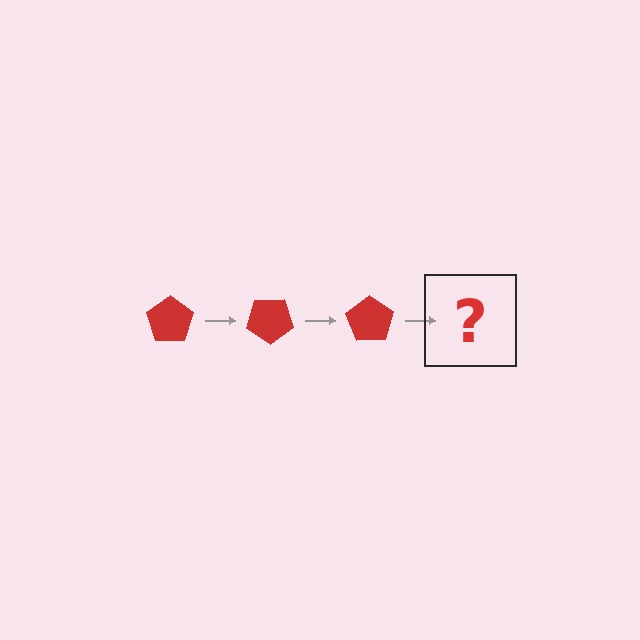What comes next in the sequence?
The next element should be a red pentagon rotated 105 degrees.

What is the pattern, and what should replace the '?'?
The pattern is that the pentagon rotates 35 degrees each step. The '?' should be a red pentagon rotated 105 degrees.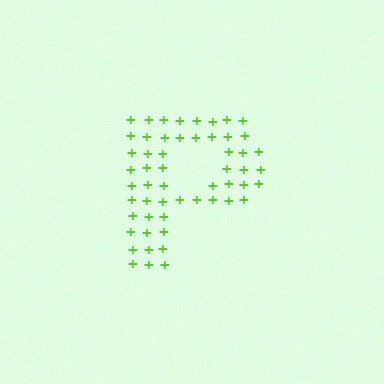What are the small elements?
The small elements are plus signs.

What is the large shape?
The large shape is the letter P.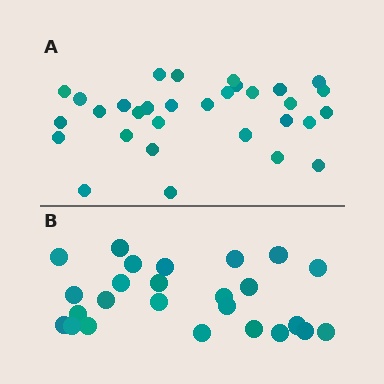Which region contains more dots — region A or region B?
Region A (the top region) has more dots.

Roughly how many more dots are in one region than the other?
Region A has about 6 more dots than region B.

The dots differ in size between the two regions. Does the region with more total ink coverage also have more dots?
No. Region B has more total ink coverage because its dots are larger, but region A actually contains more individual dots. Total area can be misleading — the number of items is what matters here.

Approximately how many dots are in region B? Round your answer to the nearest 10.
About 20 dots. (The exact count is 25, which rounds to 20.)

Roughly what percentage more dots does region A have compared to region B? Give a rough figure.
About 25% more.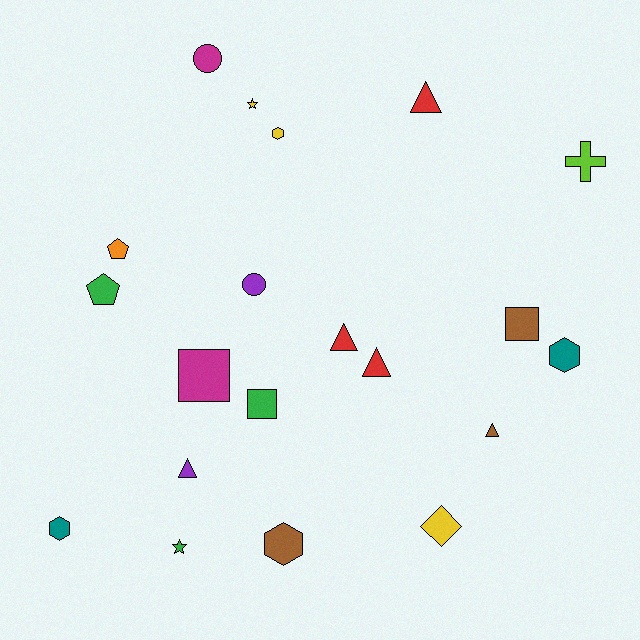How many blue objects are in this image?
There are no blue objects.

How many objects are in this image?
There are 20 objects.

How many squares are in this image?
There are 3 squares.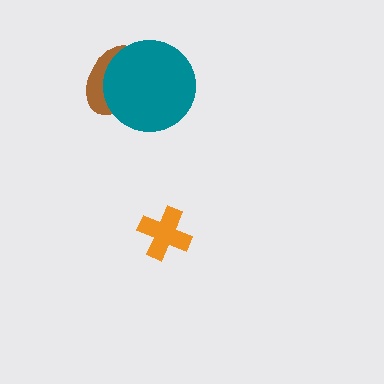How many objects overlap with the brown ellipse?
1 object overlaps with the brown ellipse.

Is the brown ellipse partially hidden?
Yes, it is partially covered by another shape.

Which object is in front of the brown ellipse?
The teal circle is in front of the brown ellipse.